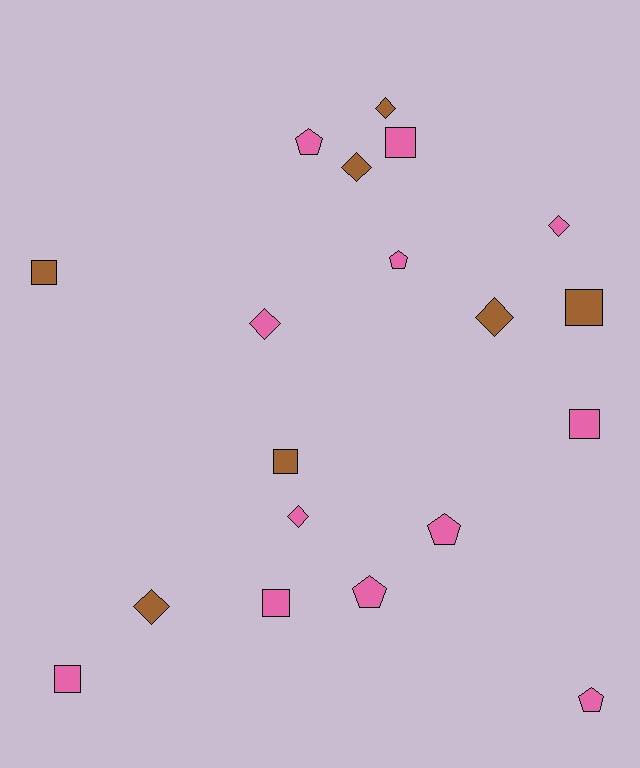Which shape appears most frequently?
Square, with 7 objects.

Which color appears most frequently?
Pink, with 12 objects.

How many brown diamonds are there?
There are 4 brown diamonds.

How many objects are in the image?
There are 19 objects.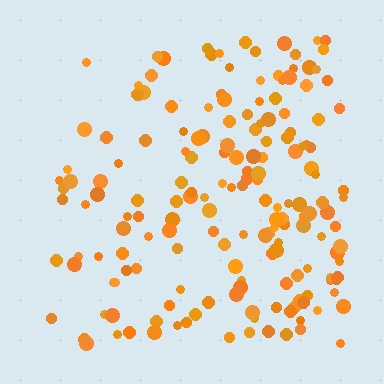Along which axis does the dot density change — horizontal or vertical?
Horizontal.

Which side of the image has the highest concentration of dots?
The right.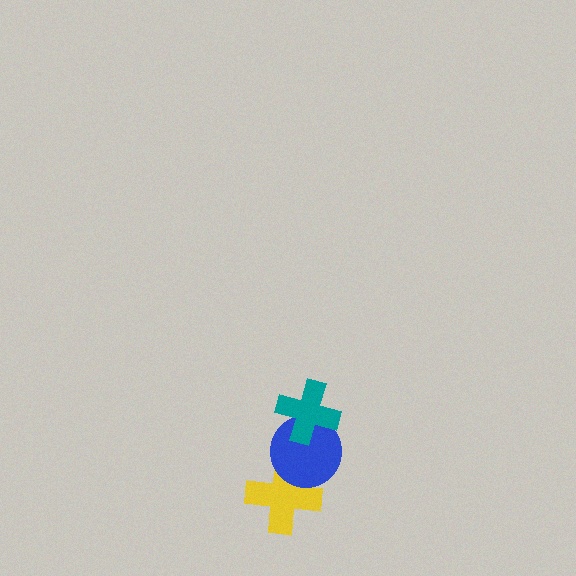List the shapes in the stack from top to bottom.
From top to bottom: the teal cross, the blue circle, the yellow cross.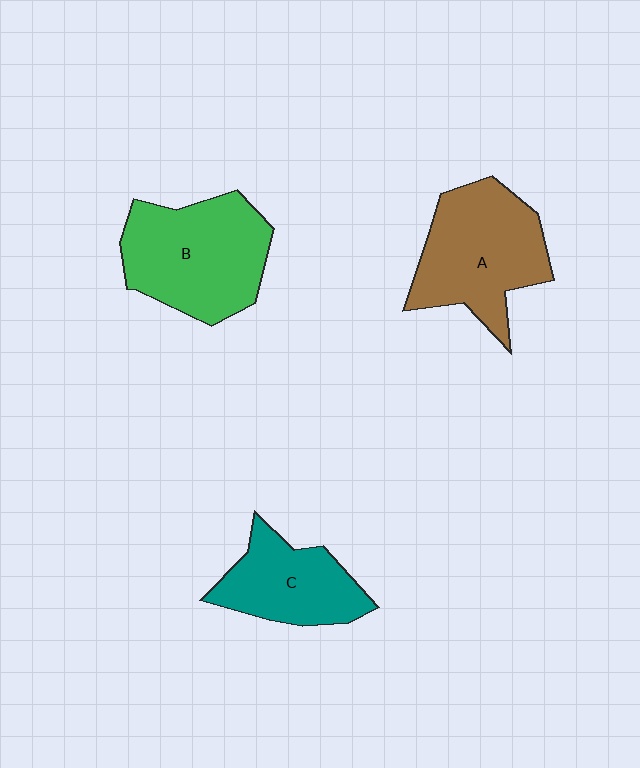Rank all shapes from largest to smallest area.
From largest to smallest: B (green), A (brown), C (teal).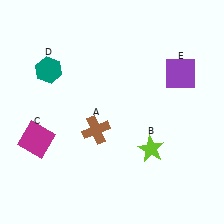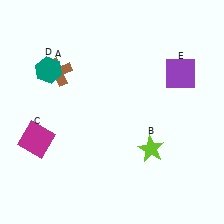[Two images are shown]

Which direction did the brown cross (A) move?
The brown cross (A) moved up.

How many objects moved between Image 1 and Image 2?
1 object moved between the two images.